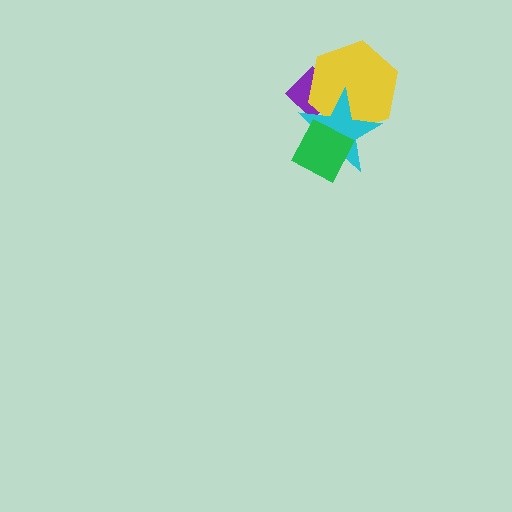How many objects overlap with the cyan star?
3 objects overlap with the cyan star.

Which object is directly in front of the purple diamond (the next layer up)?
The yellow hexagon is directly in front of the purple diamond.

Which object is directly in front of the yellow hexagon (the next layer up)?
The cyan star is directly in front of the yellow hexagon.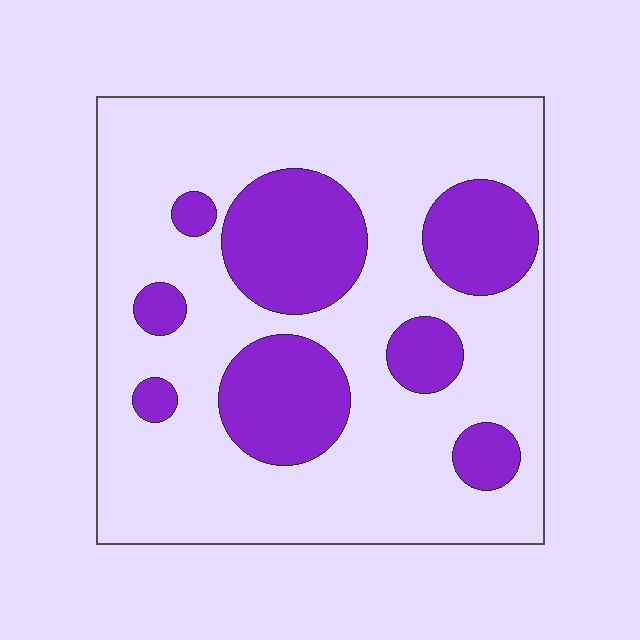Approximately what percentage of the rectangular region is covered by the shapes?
Approximately 30%.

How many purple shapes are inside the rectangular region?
8.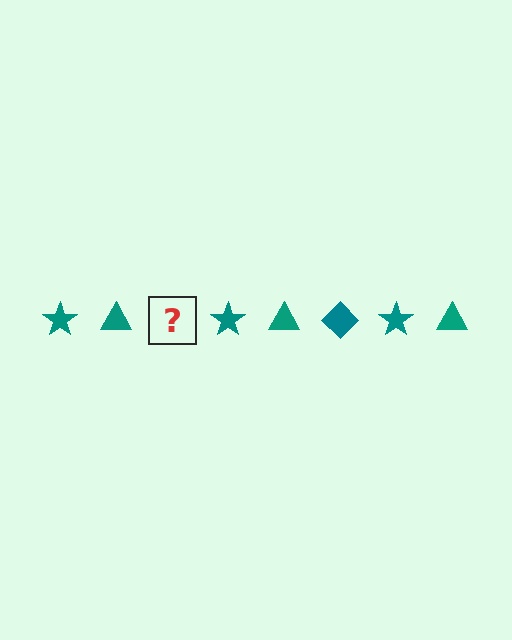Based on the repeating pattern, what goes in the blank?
The blank should be a teal diamond.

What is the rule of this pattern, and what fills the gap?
The rule is that the pattern cycles through star, triangle, diamond shapes in teal. The gap should be filled with a teal diamond.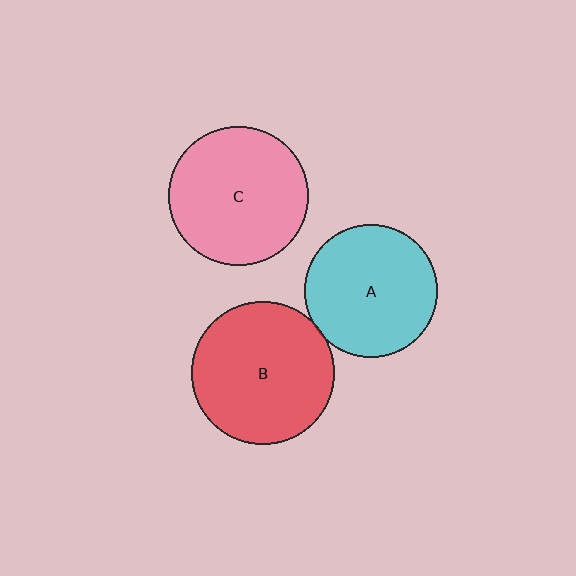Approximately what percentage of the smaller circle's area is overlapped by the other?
Approximately 5%.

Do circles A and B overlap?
Yes.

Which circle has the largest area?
Circle B (red).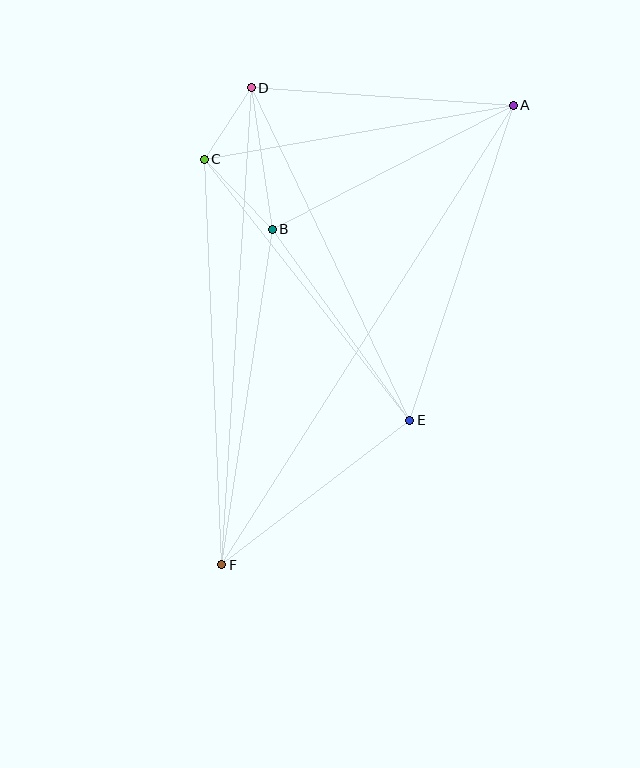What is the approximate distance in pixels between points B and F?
The distance between B and F is approximately 339 pixels.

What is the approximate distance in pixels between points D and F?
The distance between D and F is approximately 478 pixels.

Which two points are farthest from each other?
Points A and F are farthest from each other.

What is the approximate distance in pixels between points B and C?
The distance between B and C is approximately 98 pixels.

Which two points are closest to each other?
Points C and D are closest to each other.